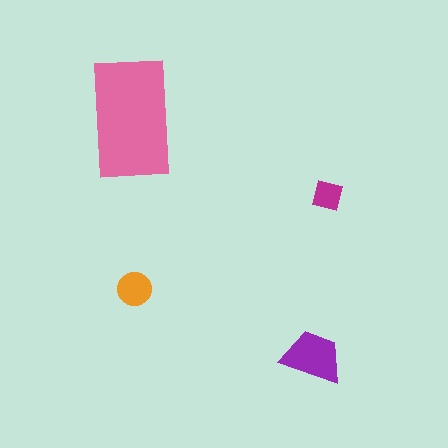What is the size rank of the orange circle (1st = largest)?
3rd.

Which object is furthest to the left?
The pink rectangle is leftmost.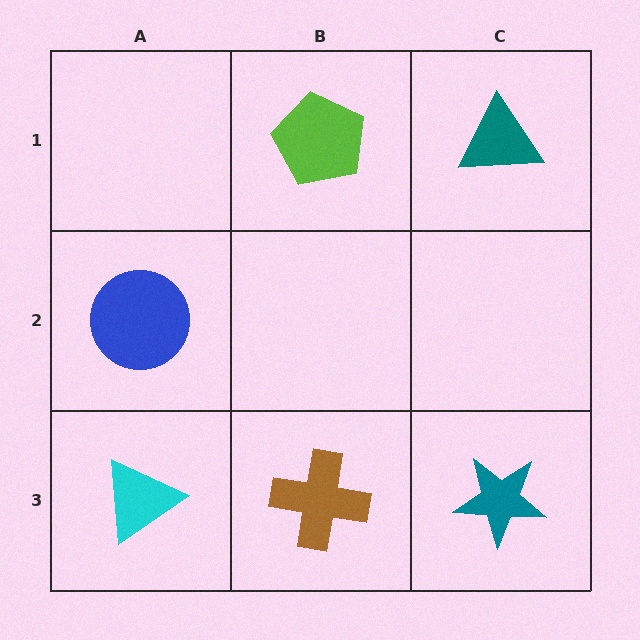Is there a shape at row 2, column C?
No, that cell is empty.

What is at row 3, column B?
A brown cross.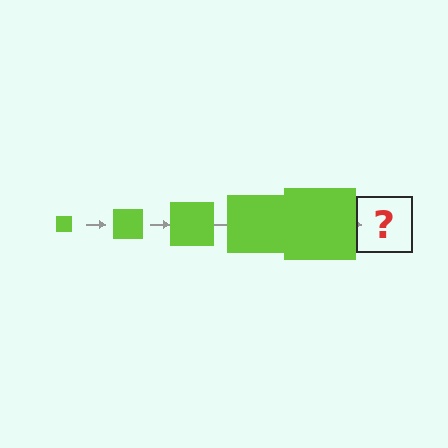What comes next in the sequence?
The next element should be a lime square, larger than the previous one.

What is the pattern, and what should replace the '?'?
The pattern is that the square gets progressively larger each step. The '?' should be a lime square, larger than the previous one.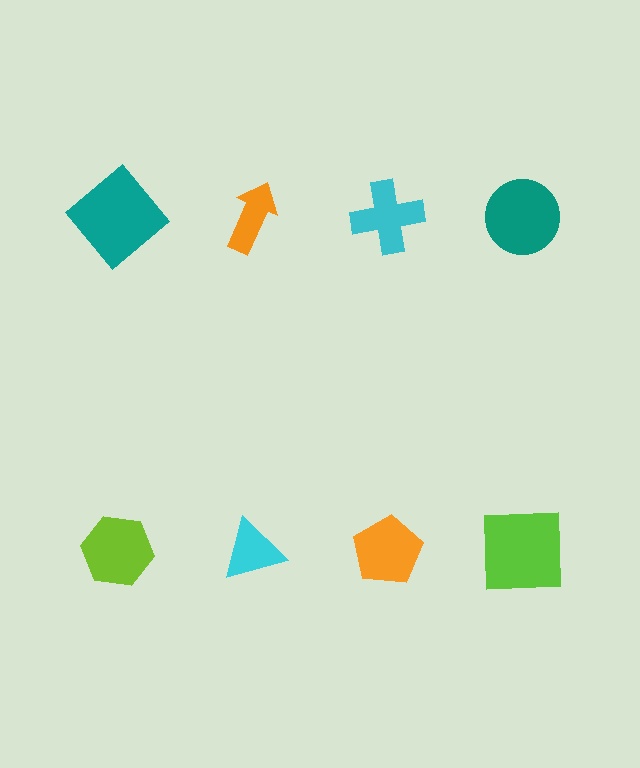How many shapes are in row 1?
4 shapes.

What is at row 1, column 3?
A cyan cross.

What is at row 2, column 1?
A lime hexagon.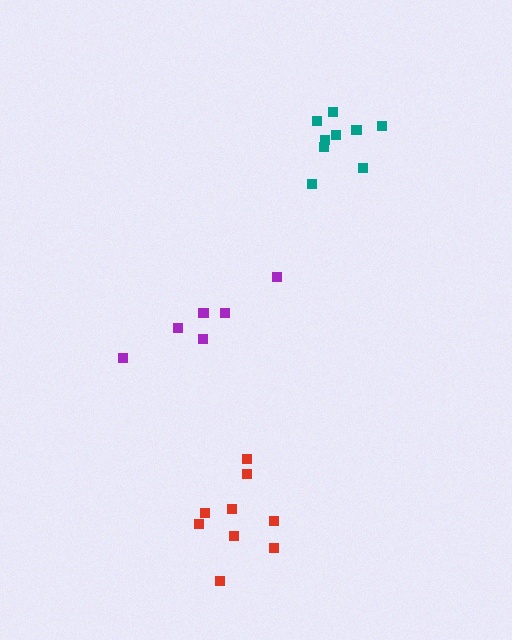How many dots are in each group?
Group 1: 9 dots, Group 2: 6 dots, Group 3: 9 dots (24 total).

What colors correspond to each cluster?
The clusters are colored: red, purple, teal.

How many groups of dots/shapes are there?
There are 3 groups.